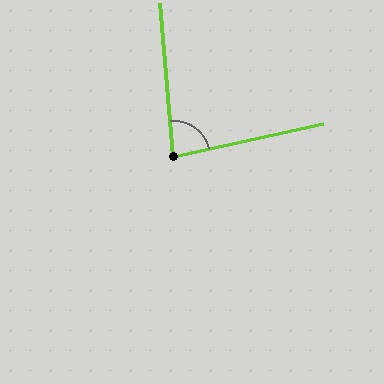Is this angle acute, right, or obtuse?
It is acute.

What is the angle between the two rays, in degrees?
Approximately 82 degrees.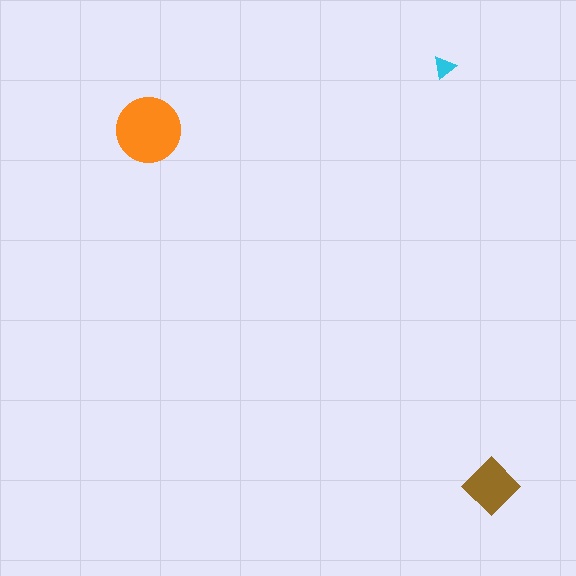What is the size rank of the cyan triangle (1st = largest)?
3rd.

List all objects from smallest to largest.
The cyan triangle, the brown diamond, the orange circle.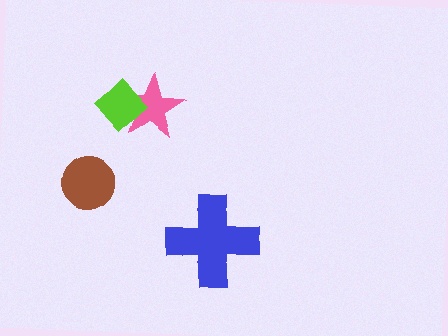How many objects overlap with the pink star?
1 object overlaps with the pink star.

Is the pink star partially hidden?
Yes, it is partially covered by another shape.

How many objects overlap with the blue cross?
0 objects overlap with the blue cross.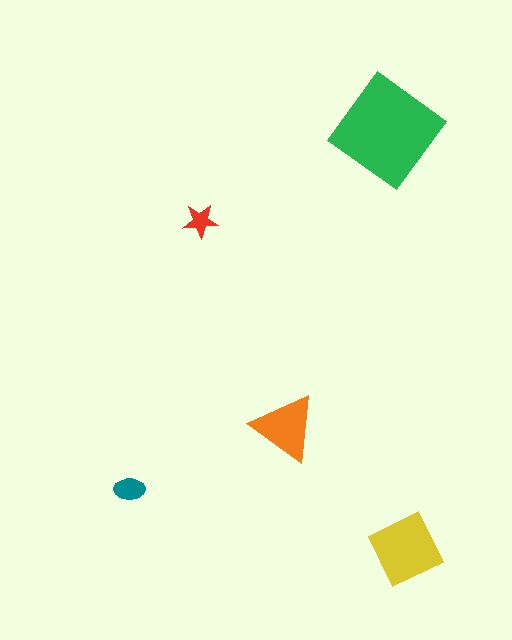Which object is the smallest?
The red star.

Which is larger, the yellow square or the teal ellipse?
The yellow square.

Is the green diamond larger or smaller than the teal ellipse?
Larger.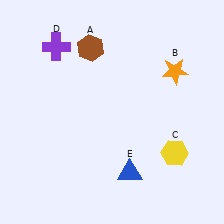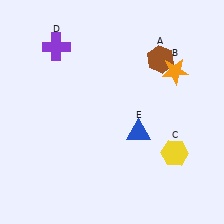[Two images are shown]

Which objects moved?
The objects that moved are: the brown hexagon (A), the blue triangle (E).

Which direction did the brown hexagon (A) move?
The brown hexagon (A) moved right.